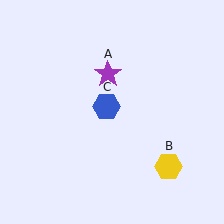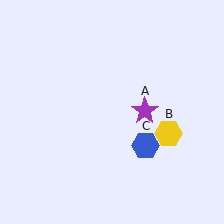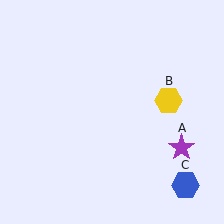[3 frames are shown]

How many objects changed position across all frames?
3 objects changed position: purple star (object A), yellow hexagon (object B), blue hexagon (object C).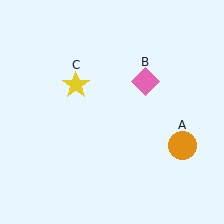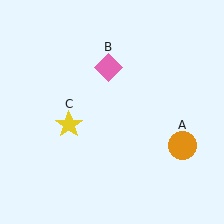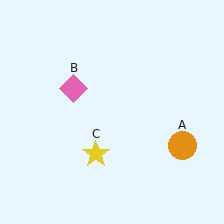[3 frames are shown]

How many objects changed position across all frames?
2 objects changed position: pink diamond (object B), yellow star (object C).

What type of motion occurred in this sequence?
The pink diamond (object B), yellow star (object C) rotated counterclockwise around the center of the scene.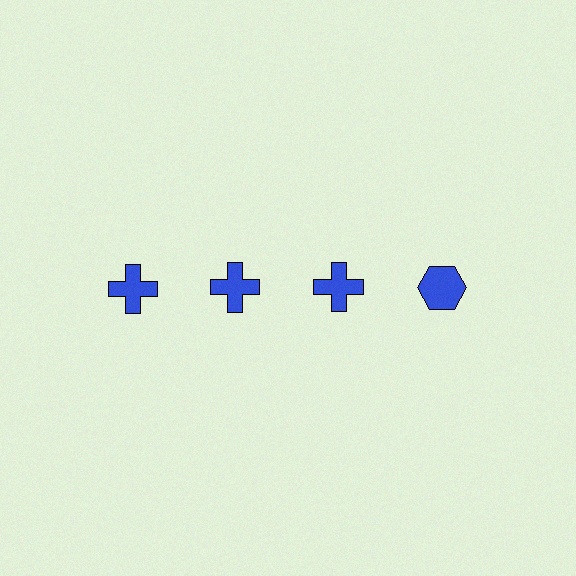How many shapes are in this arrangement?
There are 4 shapes arranged in a grid pattern.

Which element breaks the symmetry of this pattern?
The blue hexagon in the top row, second from right column breaks the symmetry. All other shapes are blue crosses.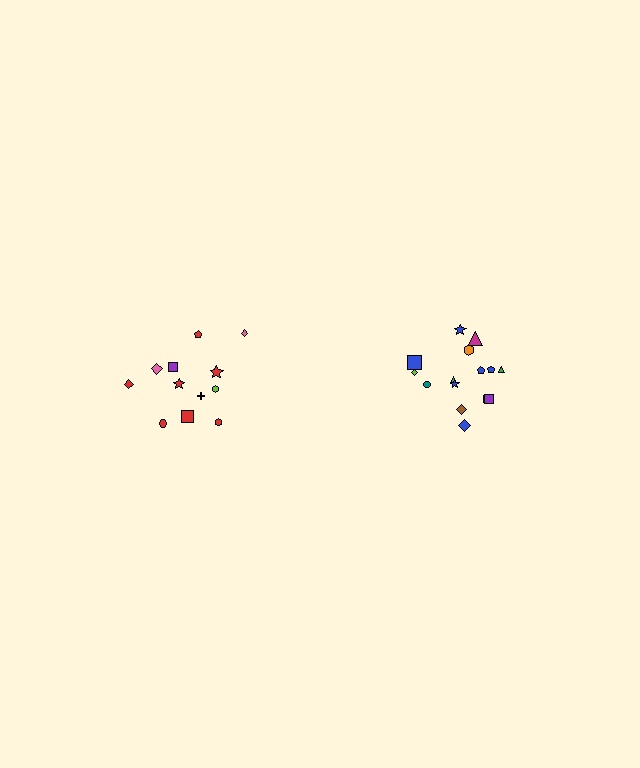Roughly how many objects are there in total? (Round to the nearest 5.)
Roughly 25 objects in total.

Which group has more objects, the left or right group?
The right group.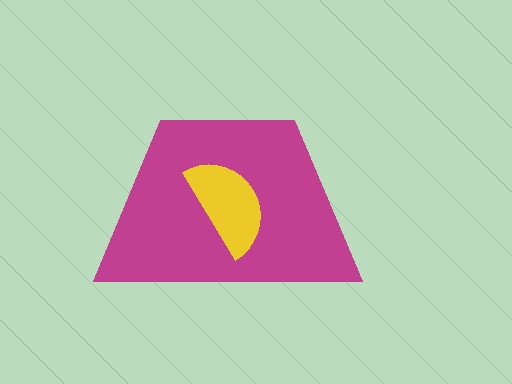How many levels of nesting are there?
2.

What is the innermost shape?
The yellow semicircle.